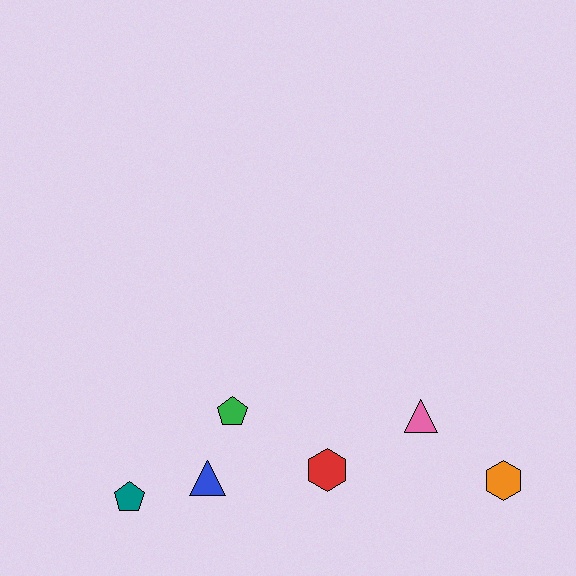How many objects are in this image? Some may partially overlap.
There are 6 objects.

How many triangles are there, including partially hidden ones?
There are 2 triangles.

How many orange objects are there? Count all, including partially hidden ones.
There is 1 orange object.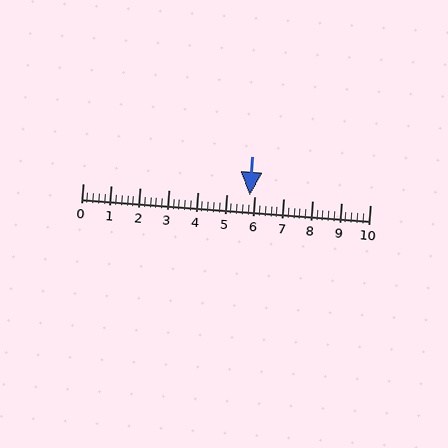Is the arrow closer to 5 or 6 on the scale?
The arrow is closer to 6.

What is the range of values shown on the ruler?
The ruler shows values from 0 to 10.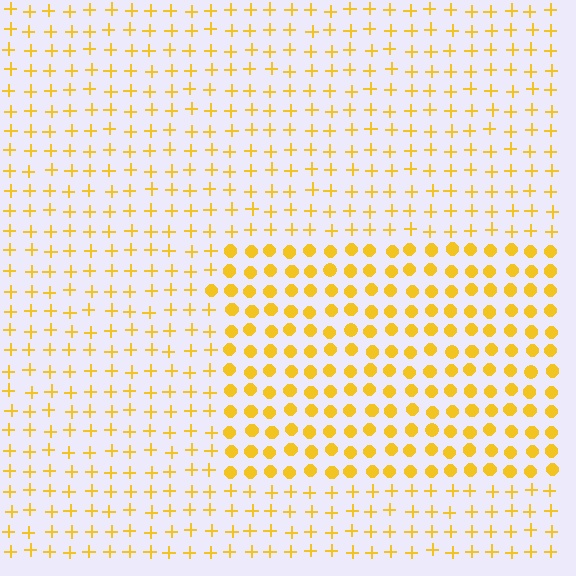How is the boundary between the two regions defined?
The boundary is defined by a change in element shape: circles inside vs. plus signs outside. All elements share the same color and spacing.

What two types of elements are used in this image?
The image uses circles inside the rectangle region and plus signs outside it.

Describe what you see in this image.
The image is filled with small yellow elements arranged in a uniform grid. A rectangle-shaped region contains circles, while the surrounding area contains plus signs. The boundary is defined purely by the change in element shape.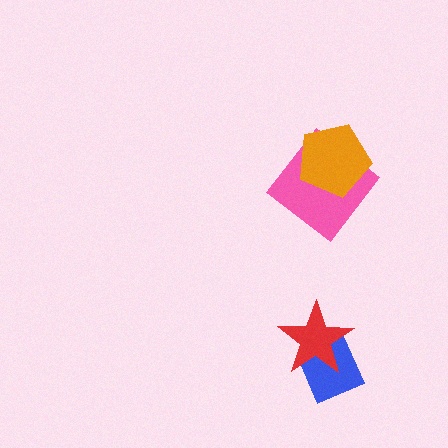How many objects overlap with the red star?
1 object overlaps with the red star.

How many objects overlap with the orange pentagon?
1 object overlaps with the orange pentagon.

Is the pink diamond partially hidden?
Yes, it is partially covered by another shape.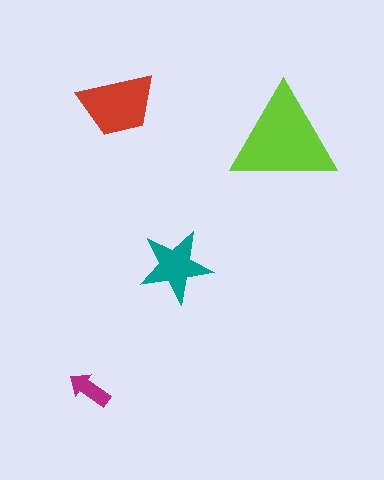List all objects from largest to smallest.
The lime triangle, the red trapezoid, the teal star, the magenta arrow.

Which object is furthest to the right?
The lime triangle is rightmost.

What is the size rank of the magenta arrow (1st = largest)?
4th.